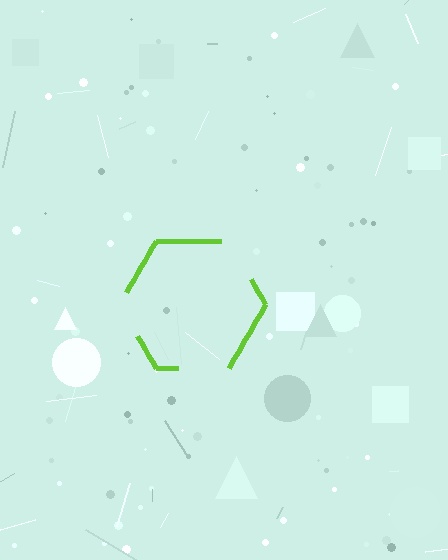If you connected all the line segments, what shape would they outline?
They would outline a hexagon.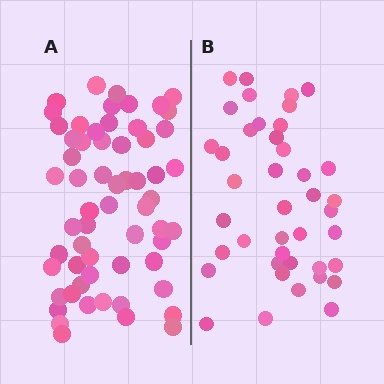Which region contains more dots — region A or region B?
Region A (the left region) has more dots.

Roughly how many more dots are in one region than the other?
Region A has approximately 20 more dots than region B.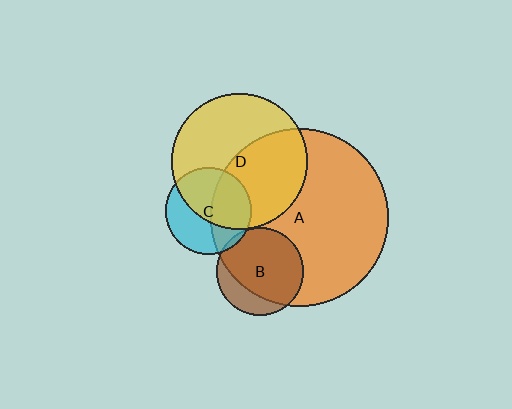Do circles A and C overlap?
Yes.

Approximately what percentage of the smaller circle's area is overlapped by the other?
Approximately 40%.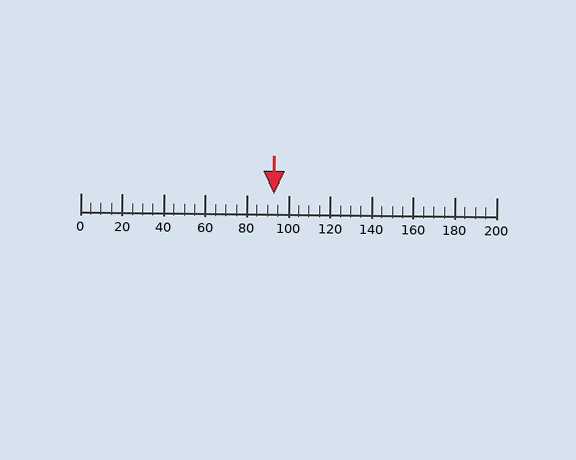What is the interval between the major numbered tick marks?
The major tick marks are spaced 20 units apart.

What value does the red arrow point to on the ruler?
The red arrow points to approximately 93.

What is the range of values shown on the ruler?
The ruler shows values from 0 to 200.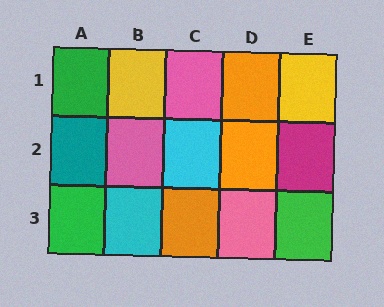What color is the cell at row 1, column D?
Orange.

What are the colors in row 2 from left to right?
Teal, pink, cyan, orange, magenta.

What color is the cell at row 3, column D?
Pink.